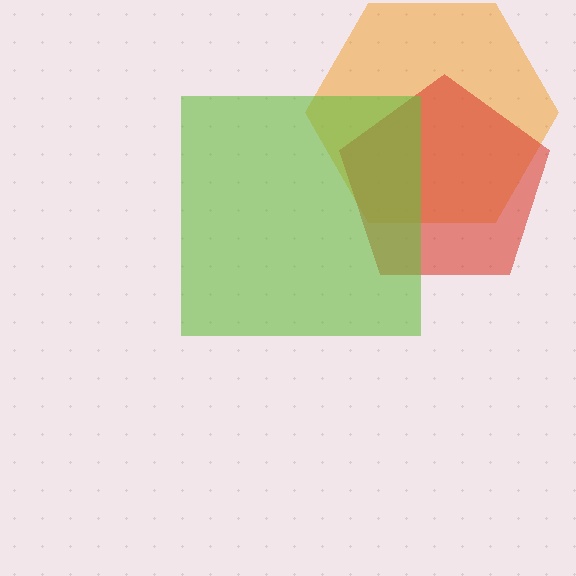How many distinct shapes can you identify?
There are 3 distinct shapes: an orange hexagon, a red pentagon, a lime square.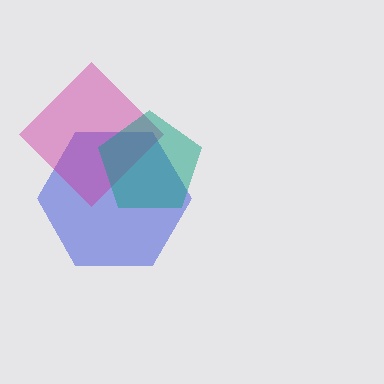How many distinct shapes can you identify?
There are 3 distinct shapes: a blue hexagon, a magenta diamond, a teal pentagon.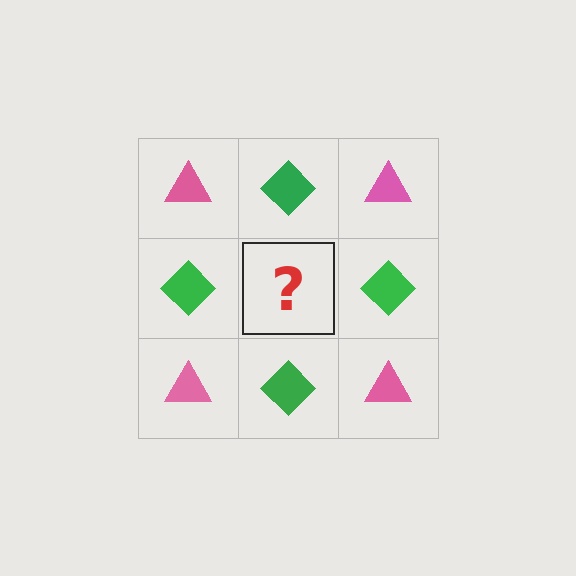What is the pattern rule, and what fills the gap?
The rule is that it alternates pink triangle and green diamond in a checkerboard pattern. The gap should be filled with a pink triangle.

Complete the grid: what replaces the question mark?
The question mark should be replaced with a pink triangle.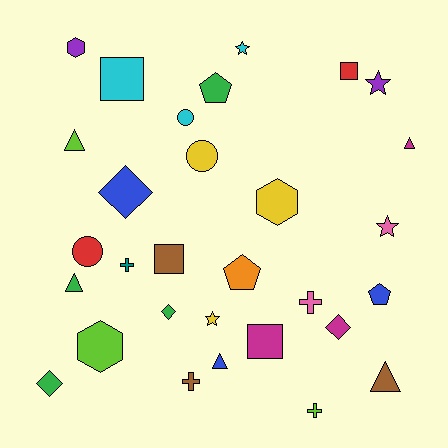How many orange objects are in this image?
There is 1 orange object.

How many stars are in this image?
There are 4 stars.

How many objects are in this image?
There are 30 objects.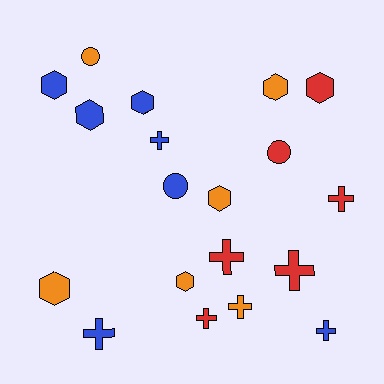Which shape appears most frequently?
Cross, with 8 objects.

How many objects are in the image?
There are 19 objects.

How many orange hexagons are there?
There are 4 orange hexagons.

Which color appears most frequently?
Blue, with 7 objects.